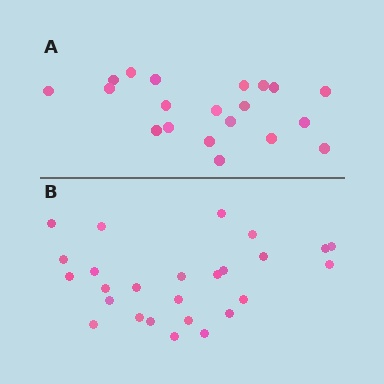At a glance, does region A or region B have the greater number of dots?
Region B (the bottom region) has more dots.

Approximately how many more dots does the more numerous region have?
Region B has about 6 more dots than region A.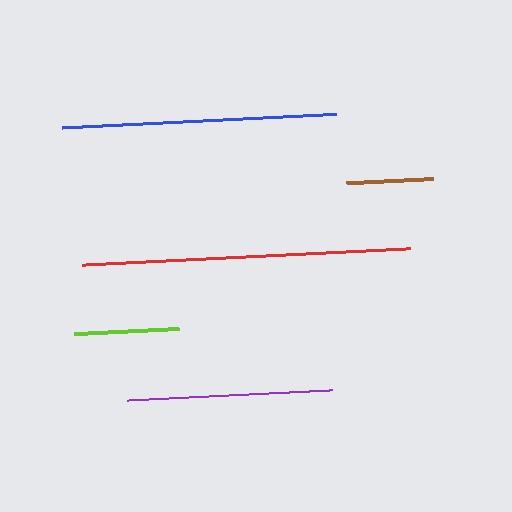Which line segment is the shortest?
The brown line is the shortest at approximately 88 pixels.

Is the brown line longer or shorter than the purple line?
The purple line is longer than the brown line.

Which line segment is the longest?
The red line is the longest at approximately 328 pixels.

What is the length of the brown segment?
The brown segment is approximately 88 pixels long.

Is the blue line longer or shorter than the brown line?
The blue line is longer than the brown line.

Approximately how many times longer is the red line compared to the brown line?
The red line is approximately 3.7 times the length of the brown line.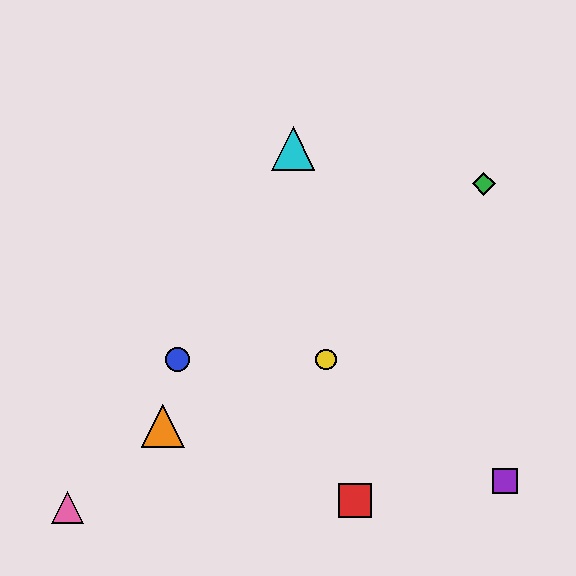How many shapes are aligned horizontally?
2 shapes (the blue circle, the yellow circle) are aligned horizontally.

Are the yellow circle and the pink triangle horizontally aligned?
No, the yellow circle is at y≈360 and the pink triangle is at y≈507.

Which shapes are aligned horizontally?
The blue circle, the yellow circle are aligned horizontally.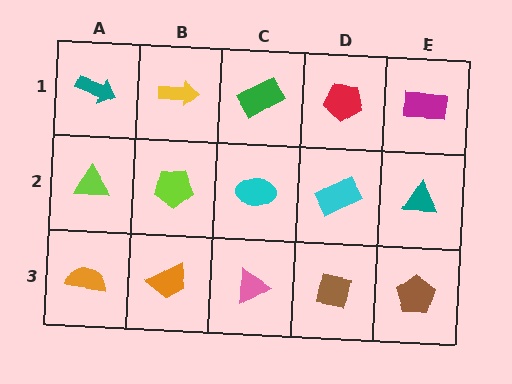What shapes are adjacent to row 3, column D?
A cyan rectangle (row 2, column D), a pink triangle (row 3, column C), a brown pentagon (row 3, column E).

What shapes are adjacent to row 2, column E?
A magenta rectangle (row 1, column E), a brown pentagon (row 3, column E), a cyan rectangle (row 2, column D).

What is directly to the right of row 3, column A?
An orange trapezoid.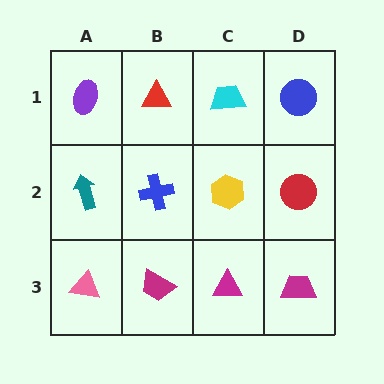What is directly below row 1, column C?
A yellow hexagon.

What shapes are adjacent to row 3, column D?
A red circle (row 2, column D), a magenta triangle (row 3, column C).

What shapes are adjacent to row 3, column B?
A blue cross (row 2, column B), a pink triangle (row 3, column A), a magenta triangle (row 3, column C).